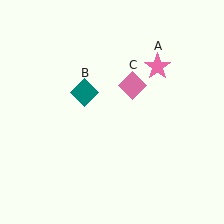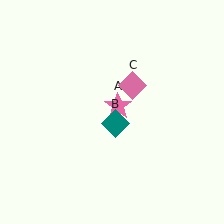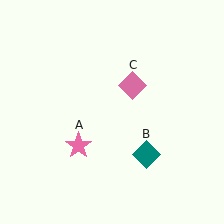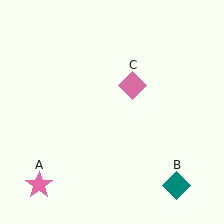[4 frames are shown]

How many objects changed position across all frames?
2 objects changed position: pink star (object A), teal diamond (object B).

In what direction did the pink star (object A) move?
The pink star (object A) moved down and to the left.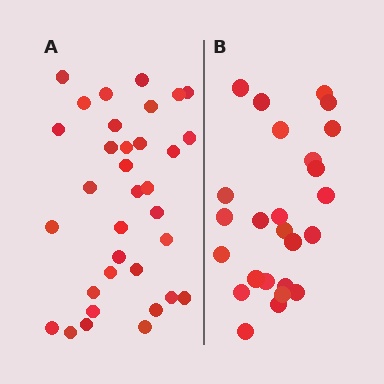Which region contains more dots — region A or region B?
Region A (the left region) has more dots.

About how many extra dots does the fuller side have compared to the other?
Region A has roughly 8 or so more dots than region B.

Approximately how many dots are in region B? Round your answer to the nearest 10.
About 20 dots. (The exact count is 25, which rounds to 20.)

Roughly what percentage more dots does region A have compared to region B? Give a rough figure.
About 35% more.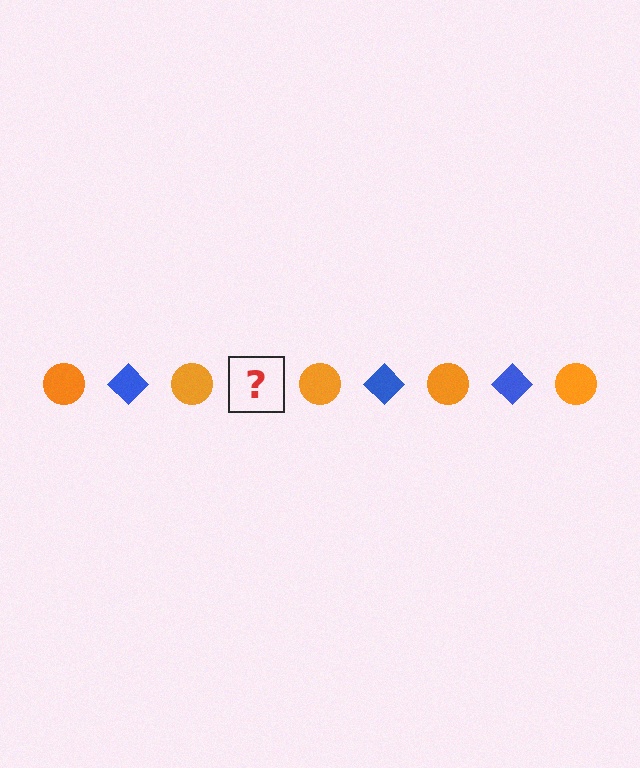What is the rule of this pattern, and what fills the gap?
The rule is that the pattern alternates between orange circle and blue diamond. The gap should be filled with a blue diamond.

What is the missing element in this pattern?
The missing element is a blue diamond.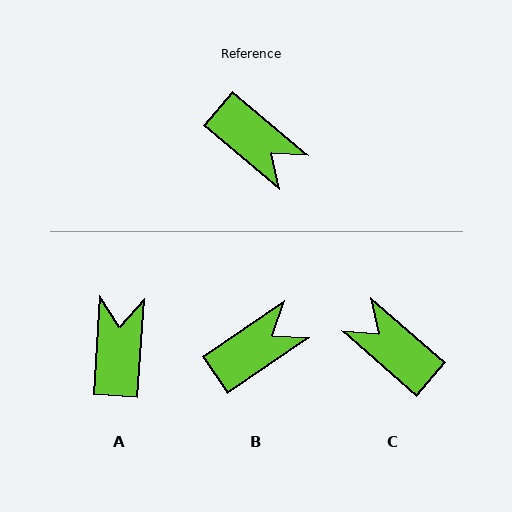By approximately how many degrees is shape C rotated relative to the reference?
Approximately 179 degrees counter-clockwise.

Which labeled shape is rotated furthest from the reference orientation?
C, about 179 degrees away.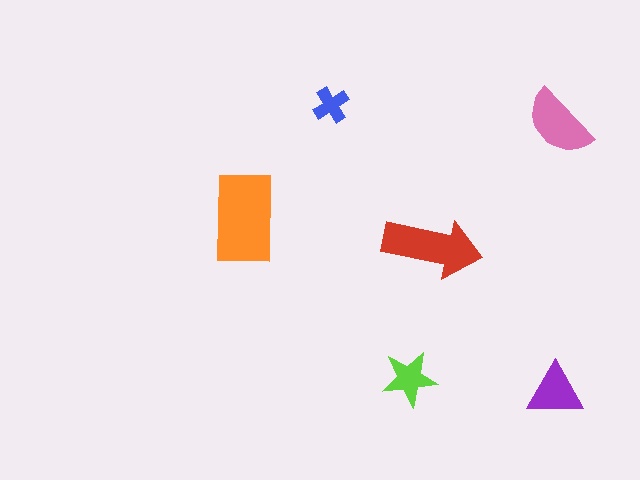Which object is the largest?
The orange rectangle.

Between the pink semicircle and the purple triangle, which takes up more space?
The pink semicircle.